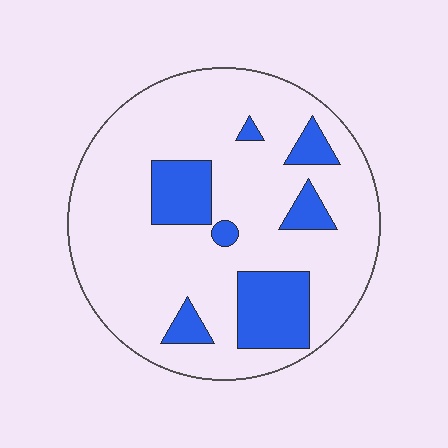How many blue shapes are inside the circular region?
7.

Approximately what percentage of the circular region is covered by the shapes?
Approximately 20%.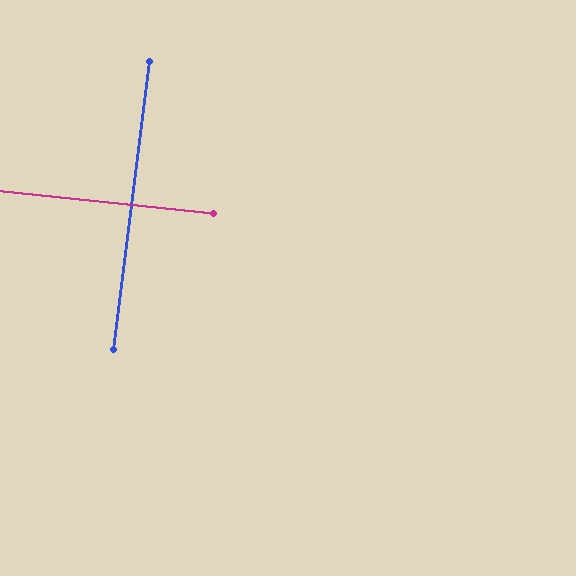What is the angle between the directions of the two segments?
Approximately 89 degrees.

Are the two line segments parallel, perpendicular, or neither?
Perpendicular — they meet at approximately 89°.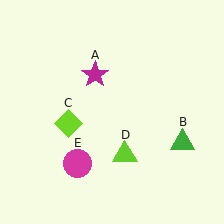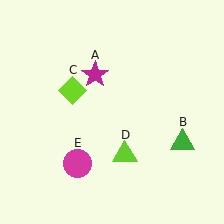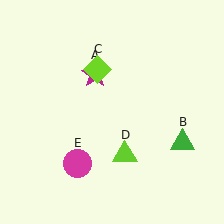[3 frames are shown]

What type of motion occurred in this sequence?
The lime diamond (object C) rotated clockwise around the center of the scene.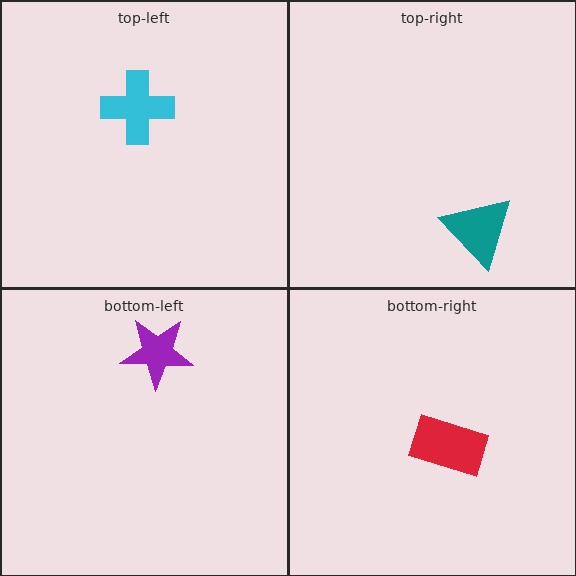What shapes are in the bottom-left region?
The purple star.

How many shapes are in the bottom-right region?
1.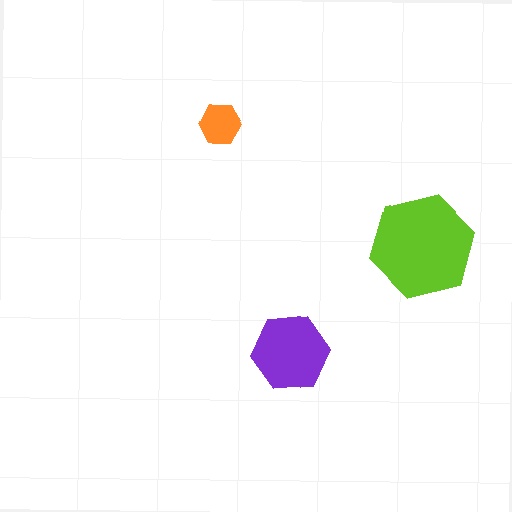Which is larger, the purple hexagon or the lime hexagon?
The lime one.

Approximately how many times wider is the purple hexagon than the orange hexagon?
About 2 times wider.